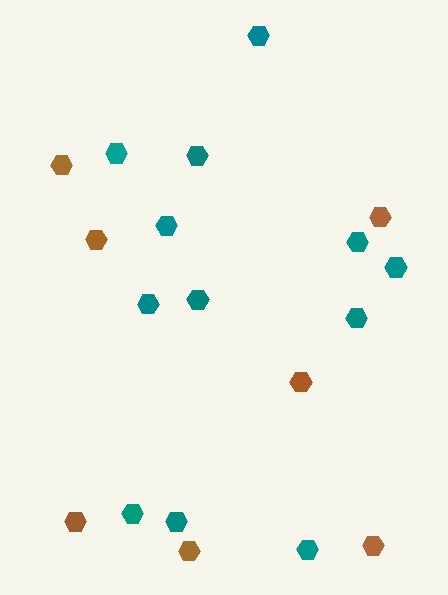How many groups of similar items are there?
There are 2 groups: one group of brown hexagons (7) and one group of teal hexagons (12).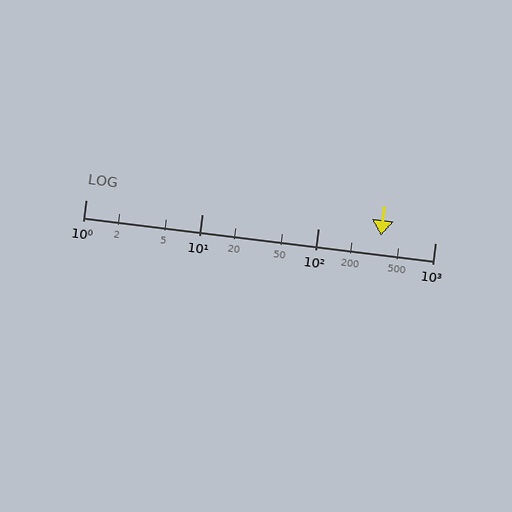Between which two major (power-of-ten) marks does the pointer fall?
The pointer is between 100 and 1000.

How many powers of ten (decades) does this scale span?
The scale spans 3 decades, from 1 to 1000.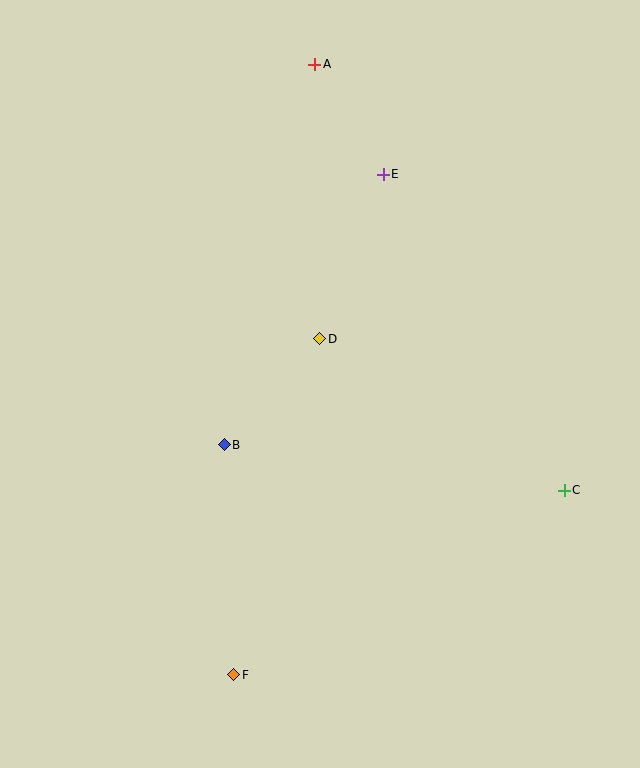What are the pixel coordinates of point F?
Point F is at (234, 675).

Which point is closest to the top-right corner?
Point E is closest to the top-right corner.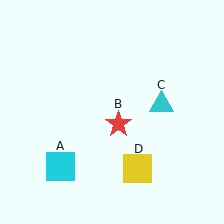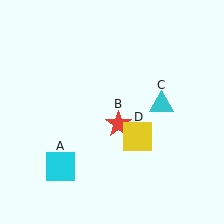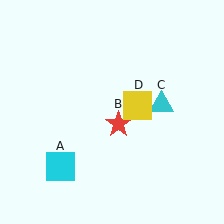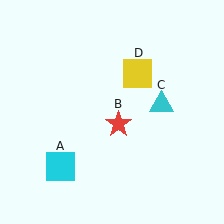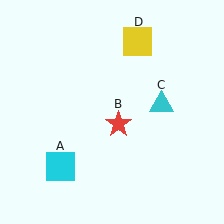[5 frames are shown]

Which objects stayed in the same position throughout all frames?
Cyan square (object A) and red star (object B) and cyan triangle (object C) remained stationary.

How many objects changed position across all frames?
1 object changed position: yellow square (object D).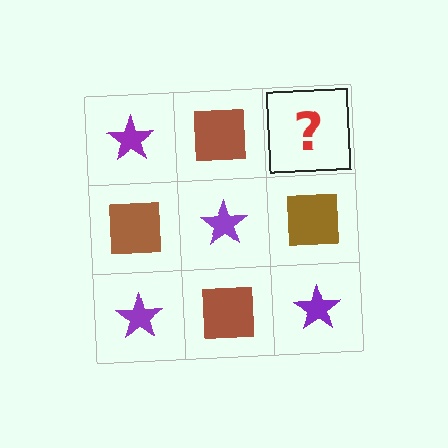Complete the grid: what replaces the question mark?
The question mark should be replaced with a purple star.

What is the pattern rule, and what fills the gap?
The rule is that it alternates purple star and brown square in a checkerboard pattern. The gap should be filled with a purple star.